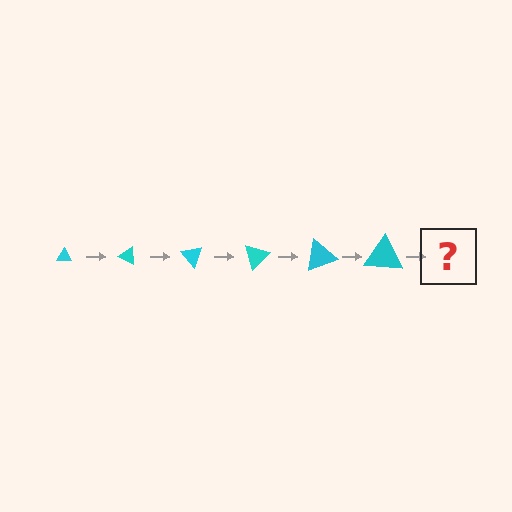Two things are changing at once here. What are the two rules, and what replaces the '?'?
The two rules are that the triangle grows larger each step and it rotates 25 degrees each step. The '?' should be a triangle, larger than the previous one and rotated 150 degrees from the start.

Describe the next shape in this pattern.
It should be a triangle, larger than the previous one and rotated 150 degrees from the start.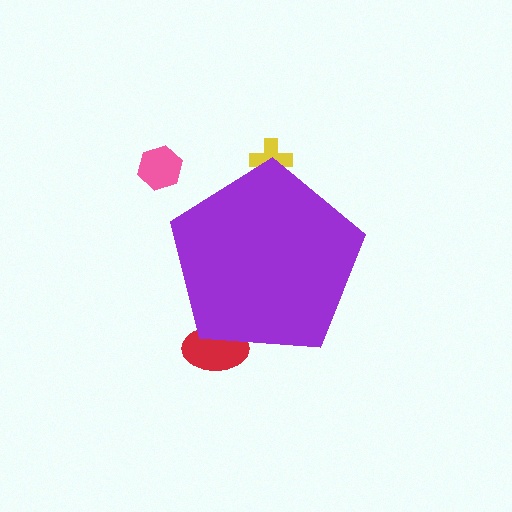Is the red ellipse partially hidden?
Yes, the red ellipse is partially hidden behind the purple pentagon.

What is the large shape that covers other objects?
A purple pentagon.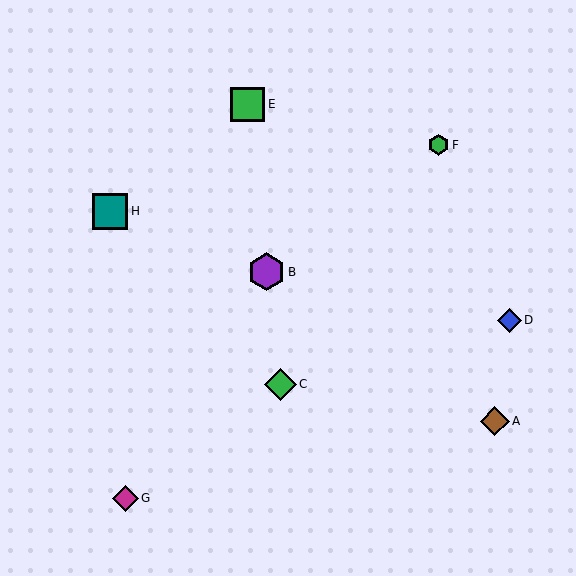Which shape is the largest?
The purple hexagon (labeled B) is the largest.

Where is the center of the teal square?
The center of the teal square is at (110, 211).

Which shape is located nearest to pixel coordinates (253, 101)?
The green square (labeled E) at (248, 104) is nearest to that location.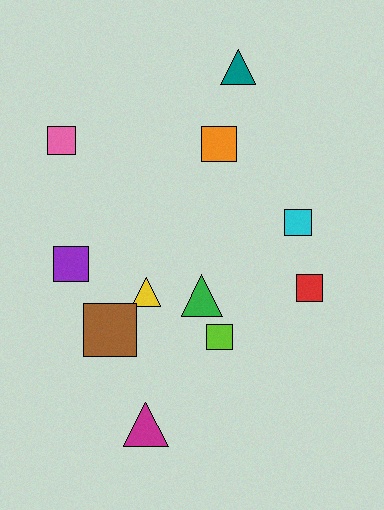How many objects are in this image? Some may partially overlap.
There are 11 objects.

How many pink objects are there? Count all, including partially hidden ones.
There is 1 pink object.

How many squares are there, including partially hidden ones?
There are 7 squares.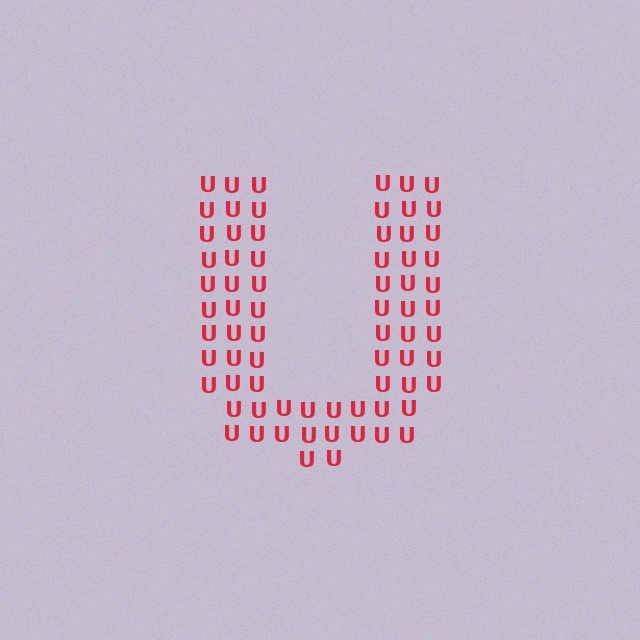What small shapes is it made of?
It is made of small letter U's.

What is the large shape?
The large shape is the letter U.